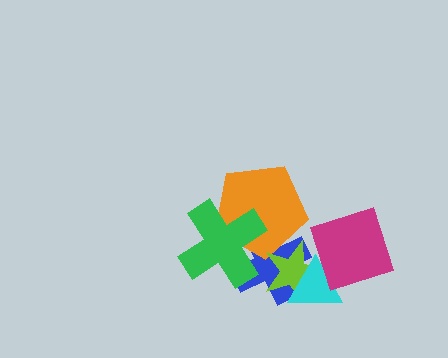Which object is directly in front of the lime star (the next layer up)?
The cyan triangle is directly in front of the lime star.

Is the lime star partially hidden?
Yes, it is partially covered by another shape.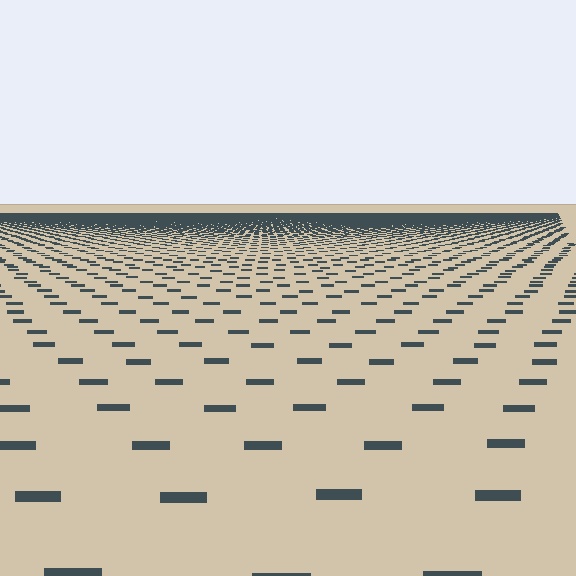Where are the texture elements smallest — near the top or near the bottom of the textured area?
Near the top.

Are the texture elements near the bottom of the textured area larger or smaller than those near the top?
Larger. Near the bottom, elements are closer to the viewer and appear at a bigger on-screen size.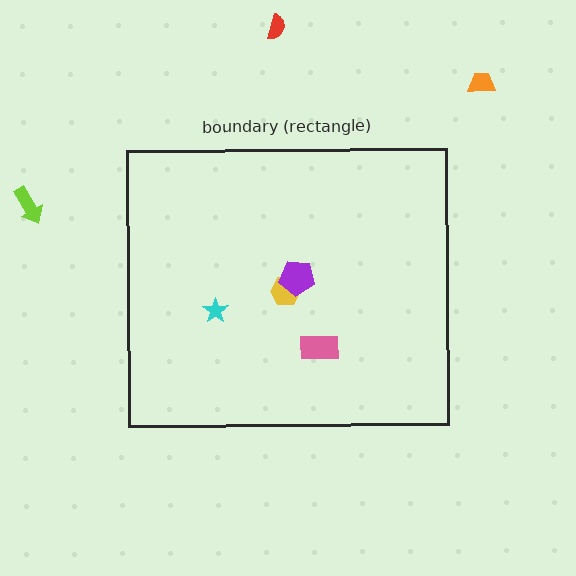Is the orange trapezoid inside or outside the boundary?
Outside.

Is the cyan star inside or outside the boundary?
Inside.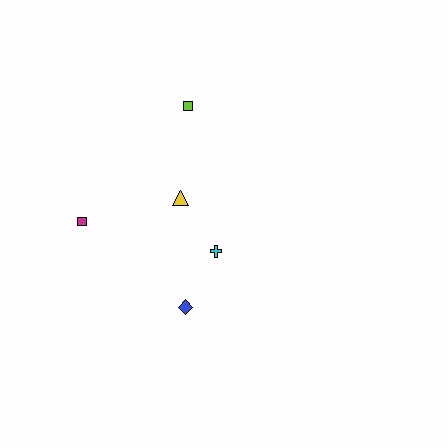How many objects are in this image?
There are 5 objects.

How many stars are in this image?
There are no stars.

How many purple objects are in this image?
There are no purple objects.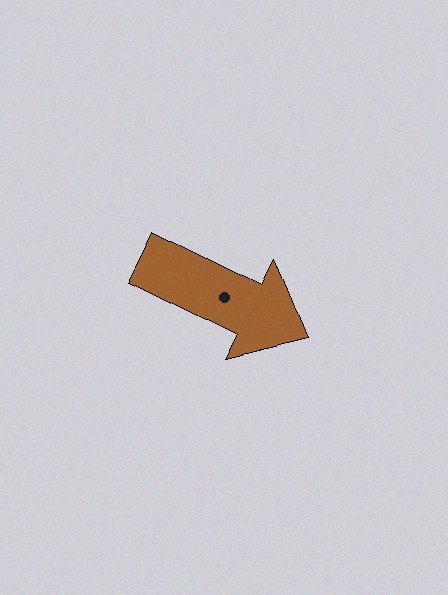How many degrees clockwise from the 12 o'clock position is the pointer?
Approximately 117 degrees.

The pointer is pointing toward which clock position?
Roughly 4 o'clock.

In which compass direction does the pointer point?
Southeast.